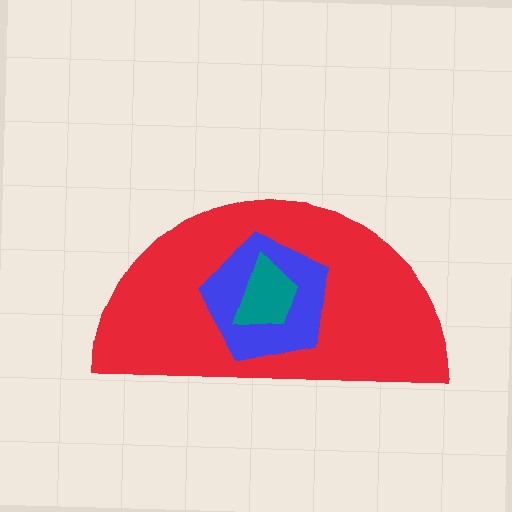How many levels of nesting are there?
3.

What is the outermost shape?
The red semicircle.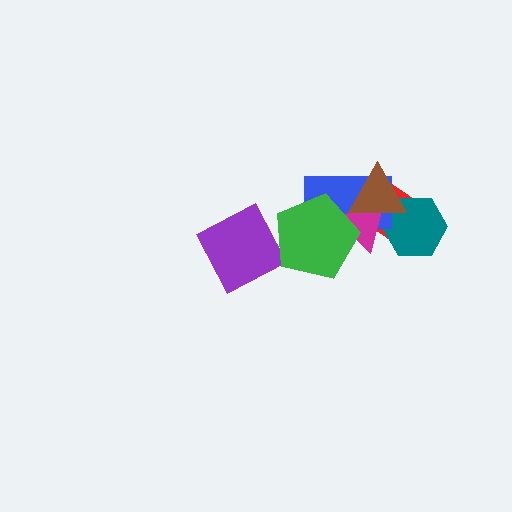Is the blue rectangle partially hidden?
Yes, it is partially covered by another shape.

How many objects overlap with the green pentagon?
2 objects overlap with the green pentagon.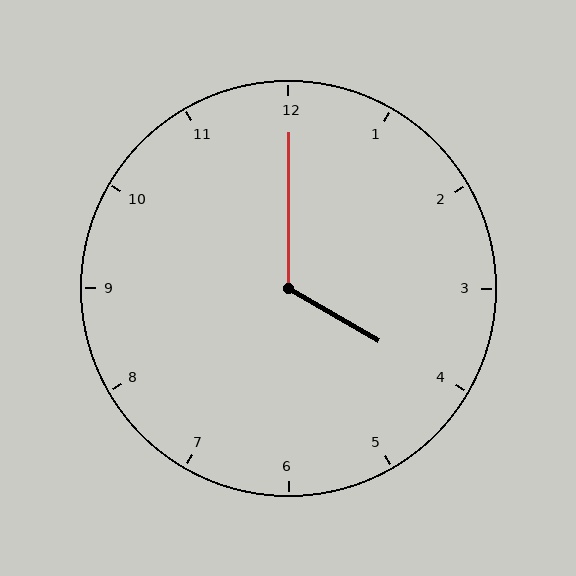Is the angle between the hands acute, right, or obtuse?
It is obtuse.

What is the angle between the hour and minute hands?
Approximately 120 degrees.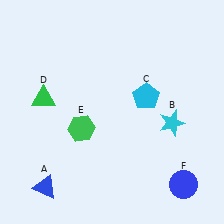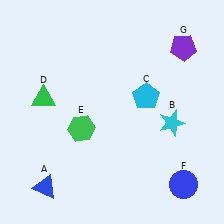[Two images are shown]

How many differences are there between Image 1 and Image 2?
There is 1 difference between the two images.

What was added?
A purple pentagon (G) was added in Image 2.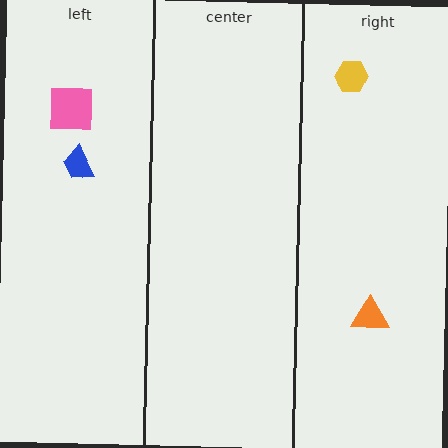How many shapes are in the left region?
2.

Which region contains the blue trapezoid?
The left region.